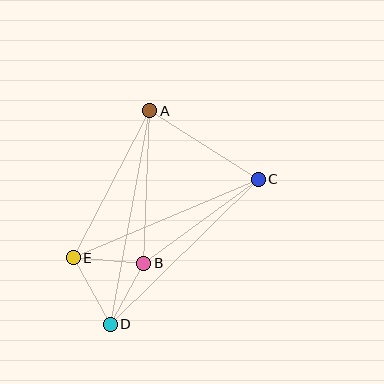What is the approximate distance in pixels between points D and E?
The distance between D and E is approximately 76 pixels.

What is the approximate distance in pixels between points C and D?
The distance between C and D is approximately 207 pixels.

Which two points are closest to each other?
Points B and D are closest to each other.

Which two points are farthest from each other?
Points A and D are farthest from each other.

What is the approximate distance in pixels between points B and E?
The distance between B and E is approximately 71 pixels.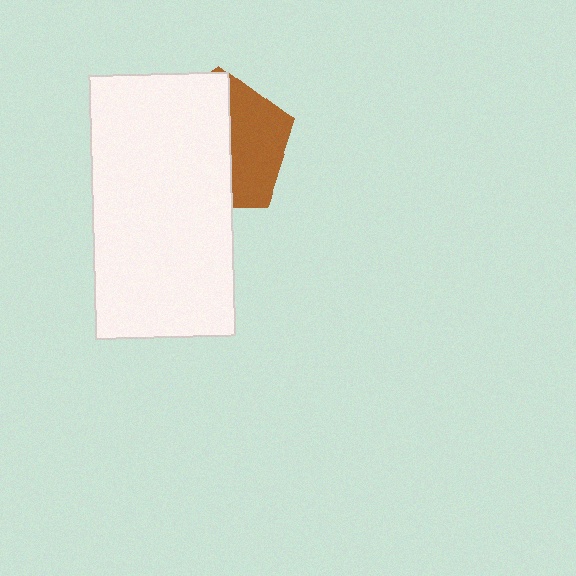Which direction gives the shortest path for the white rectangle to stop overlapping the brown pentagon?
Moving left gives the shortest separation.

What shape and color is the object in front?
The object in front is a white rectangle.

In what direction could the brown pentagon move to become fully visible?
The brown pentagon could move right. That would shift it out from behind the white rectangle entirely.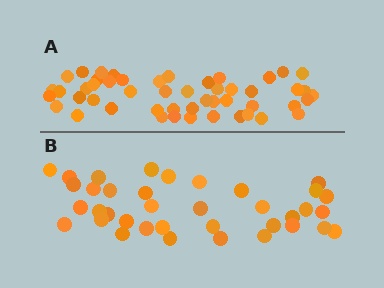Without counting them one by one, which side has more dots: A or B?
Region A (the top region) has more dots.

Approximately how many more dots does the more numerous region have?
Region A has approximately 15 more dots than region B.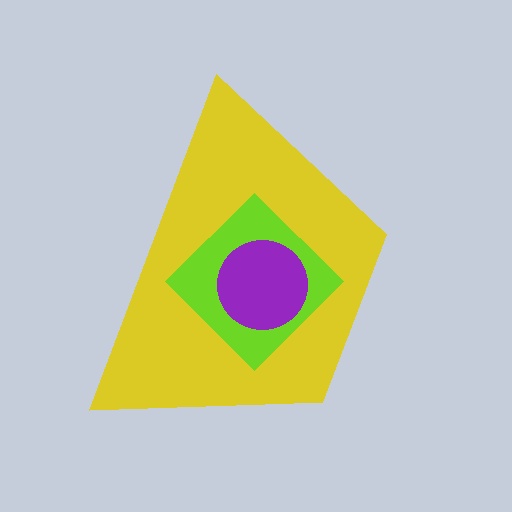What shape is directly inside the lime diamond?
The purple circle.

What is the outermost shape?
The yellow trapezoid.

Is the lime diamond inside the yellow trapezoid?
Yes.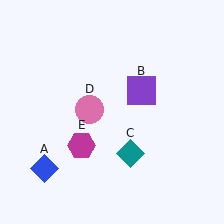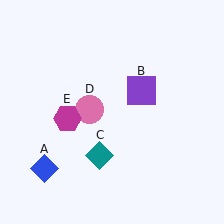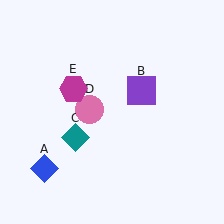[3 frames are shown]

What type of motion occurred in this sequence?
The teal diamond (object C), magenta hexagon (object E) rotated clockwise around the center of the scene.